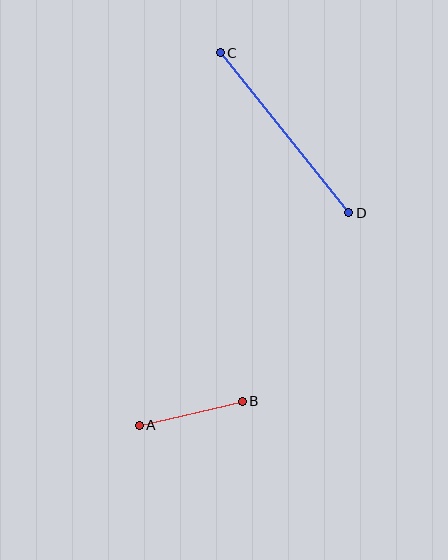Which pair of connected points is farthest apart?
Points C and D are farthest apart.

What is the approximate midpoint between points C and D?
The midpoint is at approximately (284, 133) pixels.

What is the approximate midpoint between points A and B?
The midpoint is at approximately (191, 413) pixels.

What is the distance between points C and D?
The distance is approximately 205 pixels.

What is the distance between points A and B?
The distance is approximately 105 pixels.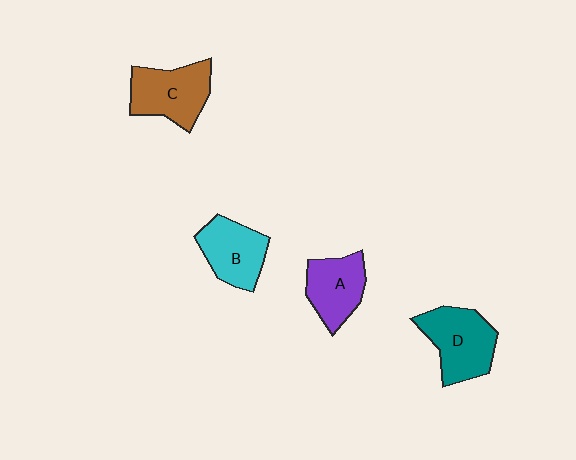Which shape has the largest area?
Shape D (teal).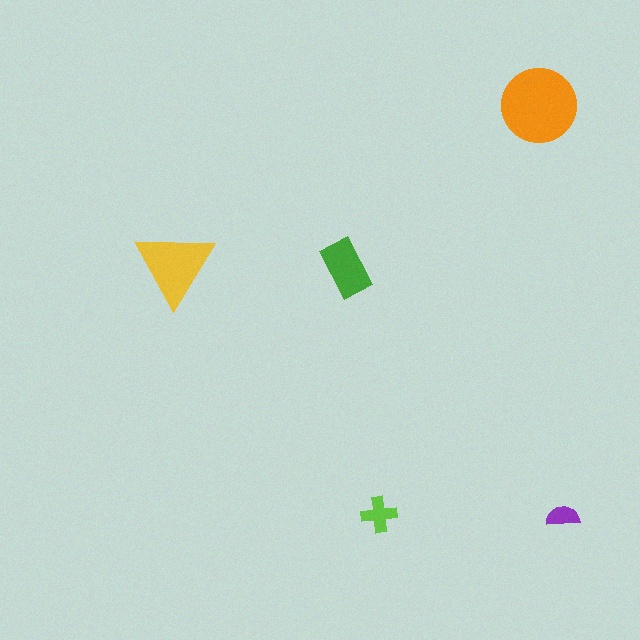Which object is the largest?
The orange circle.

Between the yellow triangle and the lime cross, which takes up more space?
The yellow triangle.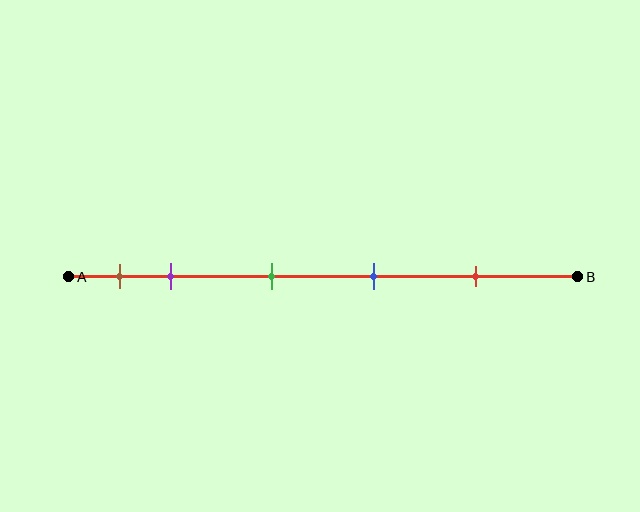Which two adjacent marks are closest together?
The brown and purple marks are the closest adjacent pair.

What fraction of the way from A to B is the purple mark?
The purple mark is approximately 20% (0.2) of the way from A to B.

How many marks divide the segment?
There are 5 marks dividing the segment.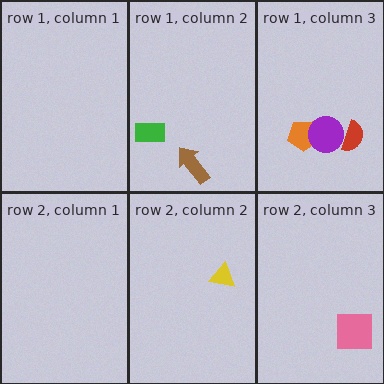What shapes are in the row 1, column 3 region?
The red semicircle, the orange pentagon, the purple circle.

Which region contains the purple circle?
The row 1, column 3 region.